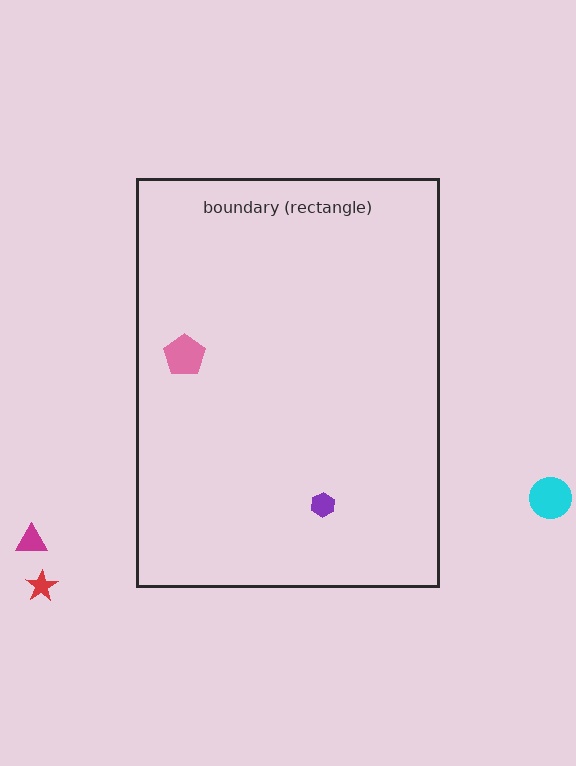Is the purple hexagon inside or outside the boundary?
Inside.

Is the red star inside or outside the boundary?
Outside.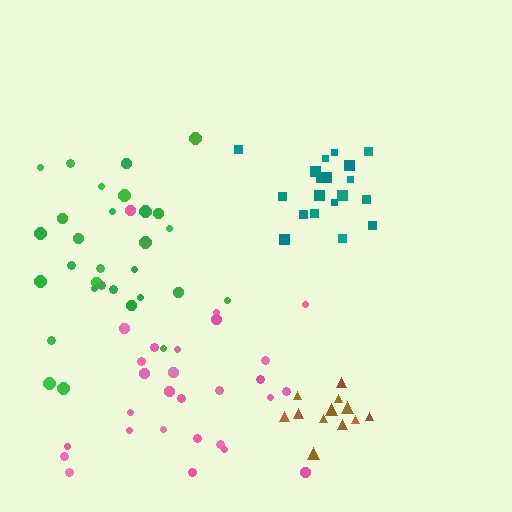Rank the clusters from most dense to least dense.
brown, teal, green, pink.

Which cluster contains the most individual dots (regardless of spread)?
Green (30).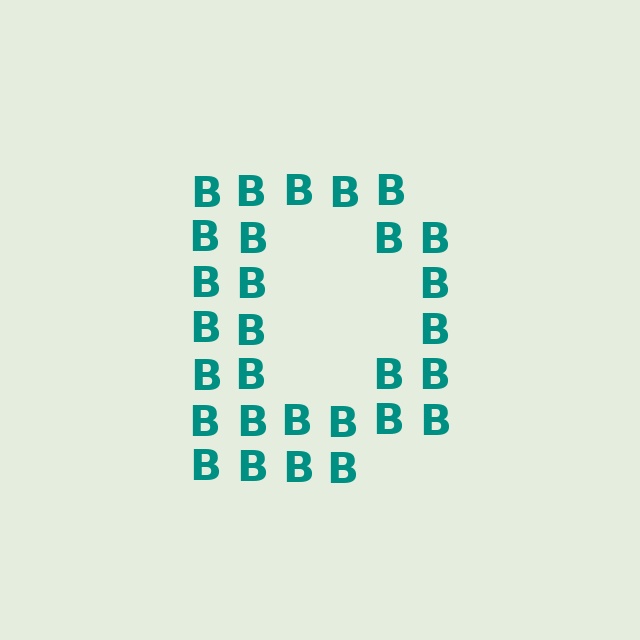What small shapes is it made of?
It is made of small letter B's.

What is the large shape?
The large shape is the letter D.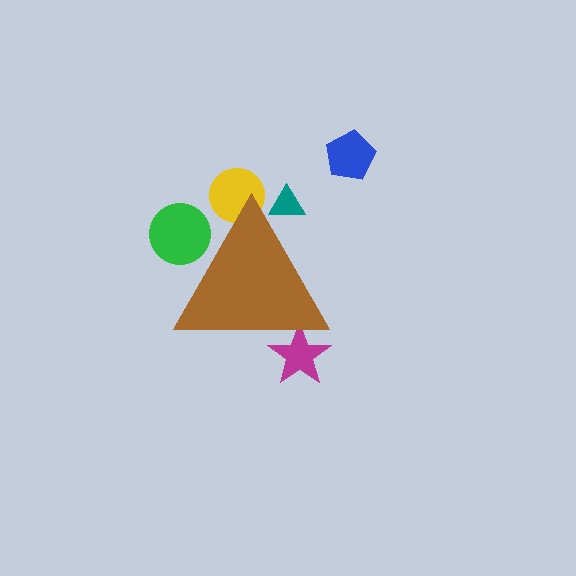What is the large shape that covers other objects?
A brown triangle.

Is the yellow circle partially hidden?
Yes, the yellow circle is partially hidden behind the brown triangle.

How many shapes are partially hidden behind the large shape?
4 shapes are partially hidden.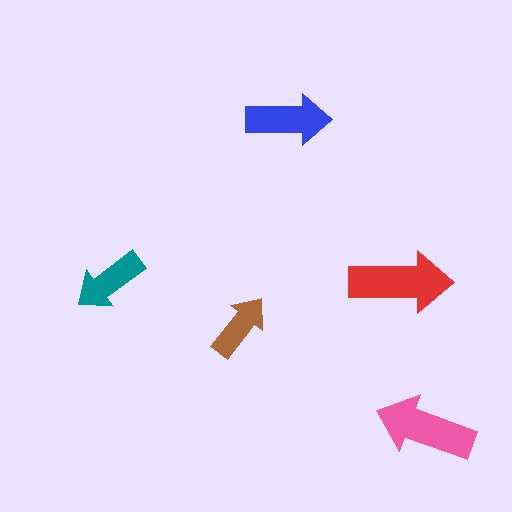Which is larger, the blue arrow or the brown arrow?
The blue one.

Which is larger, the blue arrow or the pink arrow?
The pink one.